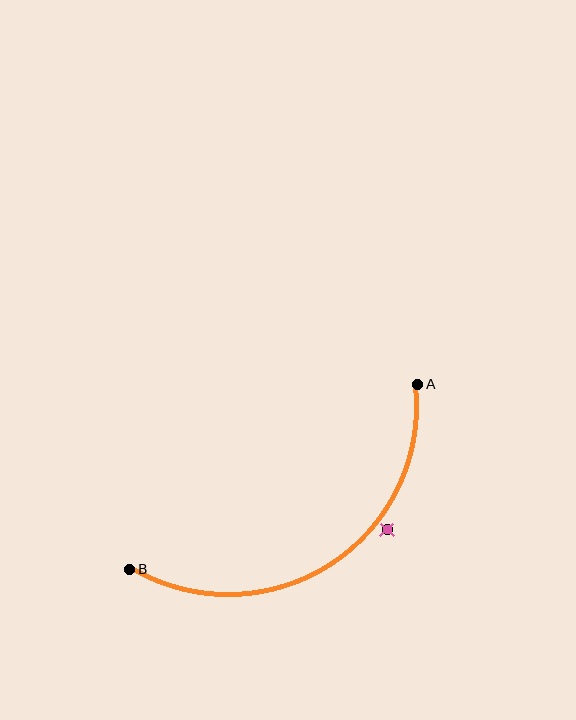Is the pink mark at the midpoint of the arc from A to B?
No — the pink mark does not lie on the arc at all. It sits slightly outside the curve.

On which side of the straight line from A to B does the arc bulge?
The arc bulges below the straight line connecting A and B.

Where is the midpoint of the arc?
The arc midpoint is the point on the curve farthest from the straight line joining A and B. It sits below that line.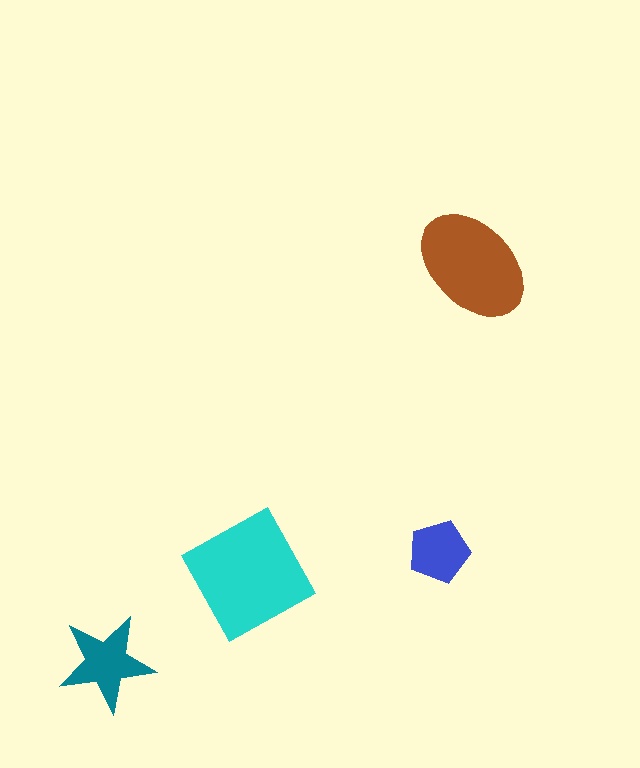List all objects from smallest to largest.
The blue pentagon, the teal star, the brown ellipse, the cyan square.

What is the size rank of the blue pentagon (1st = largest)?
4th.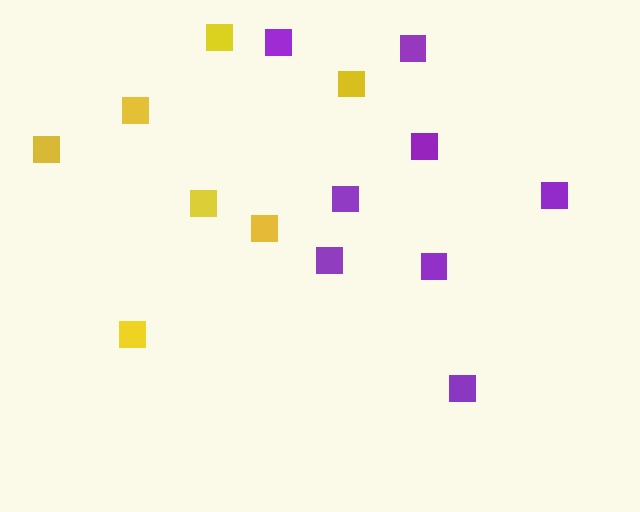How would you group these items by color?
There are 2 groups: one group of yellow squares (7) and one group of purple squares (8).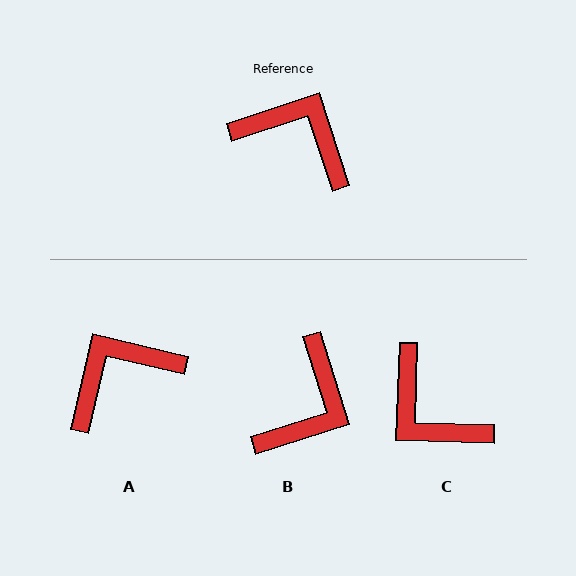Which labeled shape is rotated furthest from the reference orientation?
C, about 160 degrees away.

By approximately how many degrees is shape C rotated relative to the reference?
Approximately 160 degrees counter-clockwise.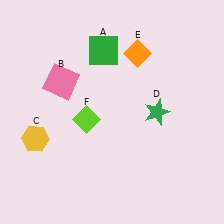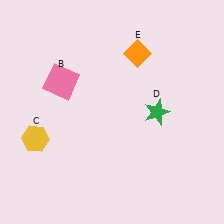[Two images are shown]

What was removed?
The lime diamond (F), the green square (A) were removed in Image 2.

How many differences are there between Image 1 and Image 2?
There are 2 differences between the two images.